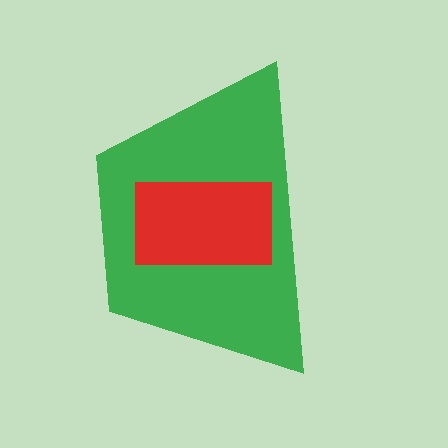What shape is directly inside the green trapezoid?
The red rectangle.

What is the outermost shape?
The green trapezoid.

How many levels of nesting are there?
2.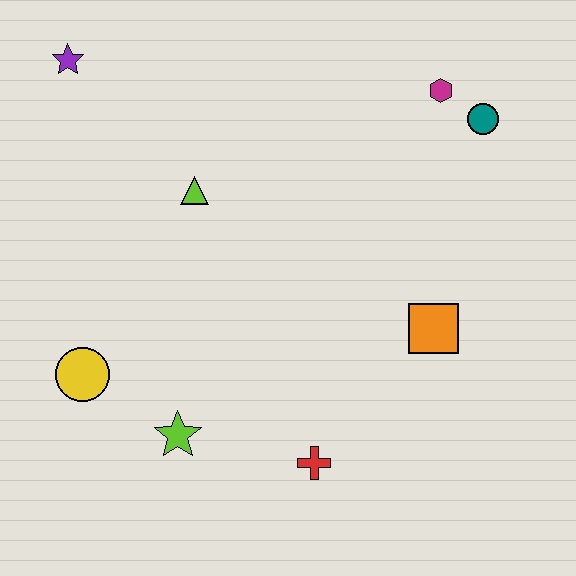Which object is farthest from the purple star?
The red cross is farthest from the purple star.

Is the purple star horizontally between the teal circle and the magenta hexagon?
No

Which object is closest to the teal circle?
The magenta hexagon is closest to the teal circle.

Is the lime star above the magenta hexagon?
No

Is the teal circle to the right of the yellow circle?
Yes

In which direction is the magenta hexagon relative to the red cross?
The magenta hexagon is above the red cross.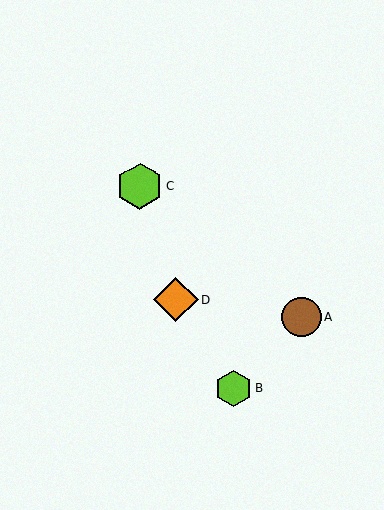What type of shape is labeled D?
Shape D is an orange diamond.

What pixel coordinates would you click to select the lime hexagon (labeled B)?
Click at (234, 389) to select the lime hexagon B.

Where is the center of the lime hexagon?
The center of the lime hexagon is at (140, 186).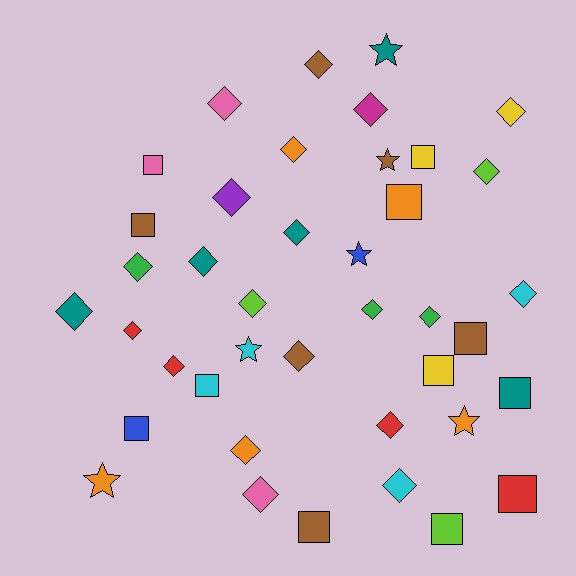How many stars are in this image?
There are 6 stars.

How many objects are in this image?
There are 40 objects.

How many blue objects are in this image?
There are 2 blue objects.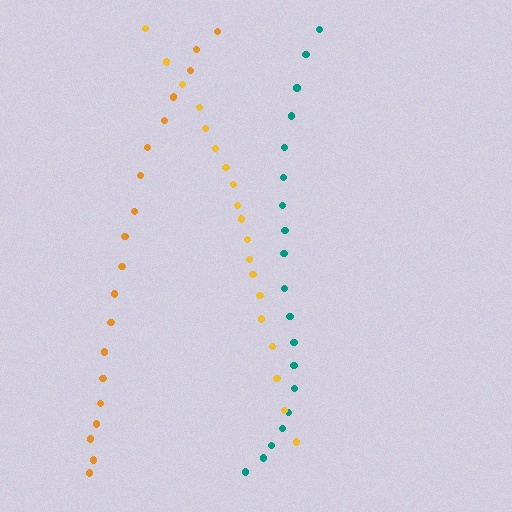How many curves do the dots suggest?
There are 3 distinct paths.